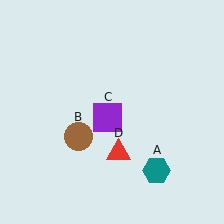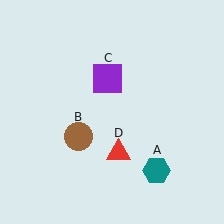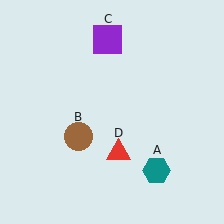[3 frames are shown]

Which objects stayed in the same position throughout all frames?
Teal hexagon (object A) and brown circle (object B) and red triangle (object D) remained stationary.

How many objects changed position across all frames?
1 object changed position: purple square (object C).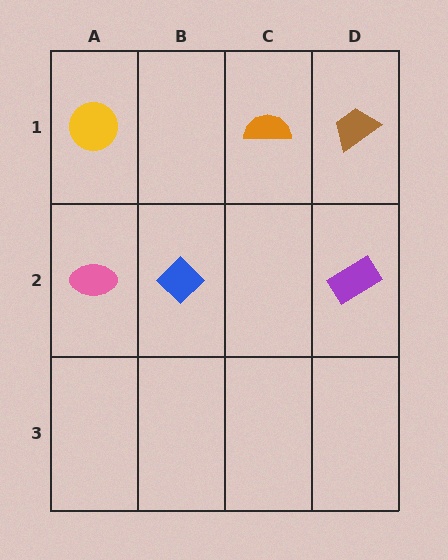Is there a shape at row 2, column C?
No, that cell is empty.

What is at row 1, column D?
A brown trapezoid.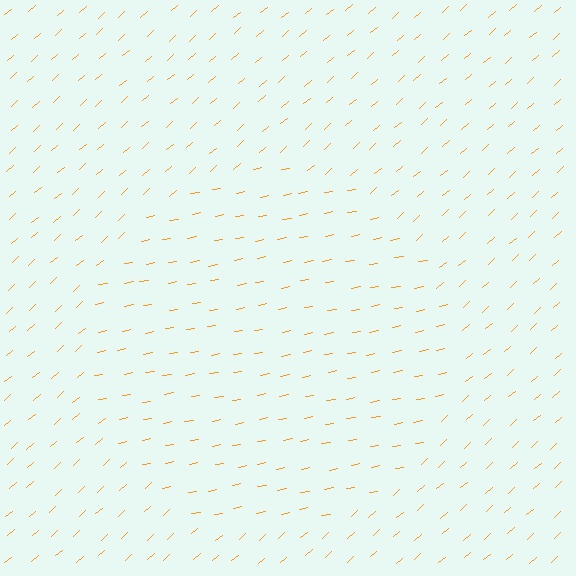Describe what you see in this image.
The image is filled with small orange line segments. A circle region in the image has lines oriented differently from the surrounding lines, creating a visible texture boundary.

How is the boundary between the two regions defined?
The boundary is defined purely by a change in line orientation (approximately 31 degrees difference). All lines are the same color and thickness.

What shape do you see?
I see a circle.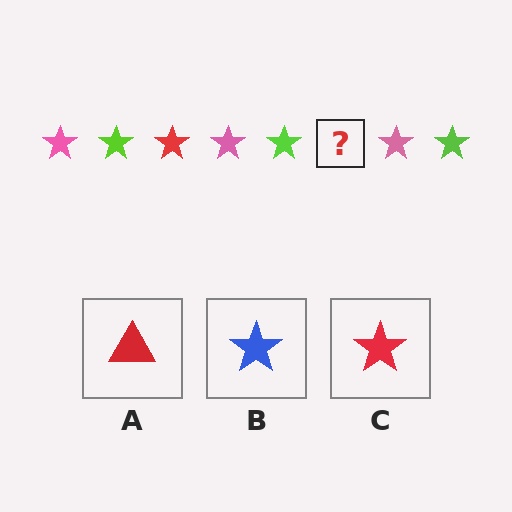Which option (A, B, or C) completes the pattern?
C.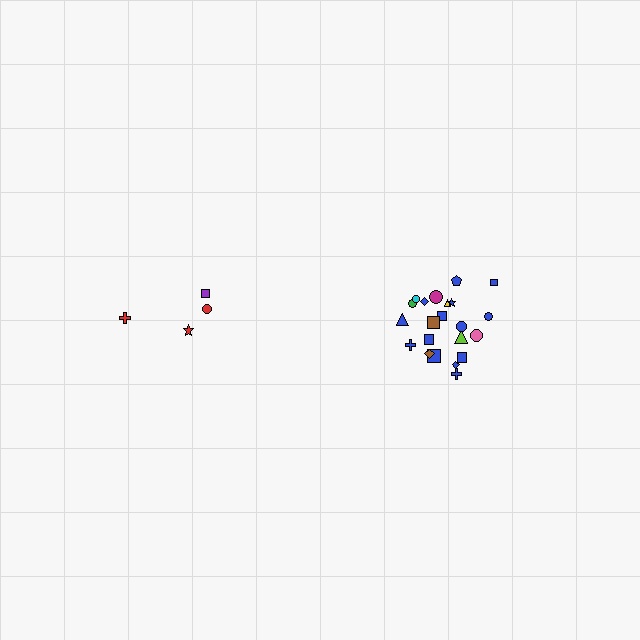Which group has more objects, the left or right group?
The right group.